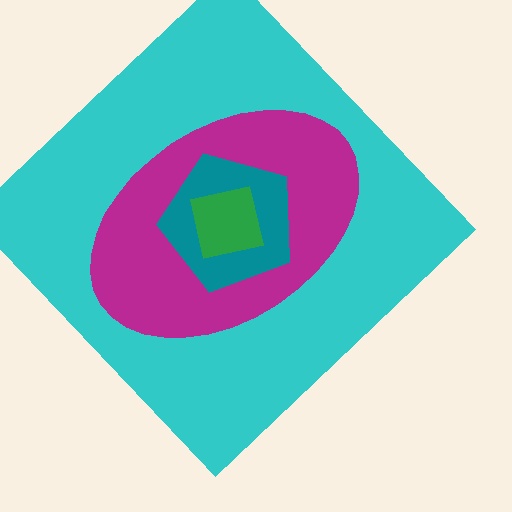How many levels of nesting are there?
4.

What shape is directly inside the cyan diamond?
The magenta ellipse.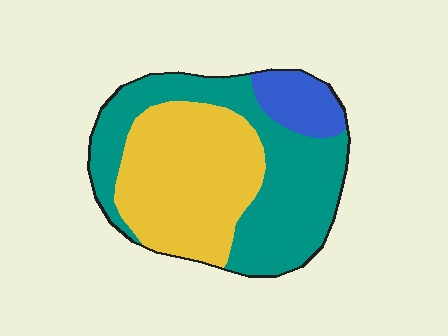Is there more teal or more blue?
Teal.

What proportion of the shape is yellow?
Yellow covers about 45% of the shape.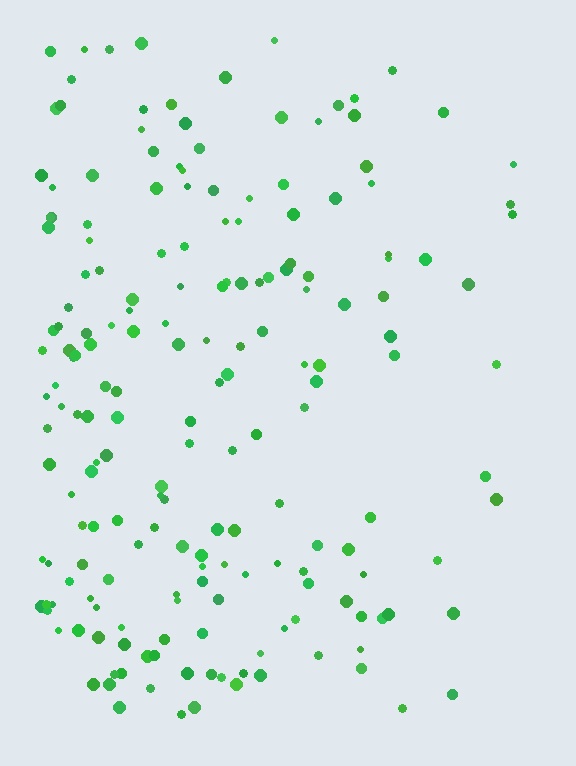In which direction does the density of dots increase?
From right to left, with the left side densest.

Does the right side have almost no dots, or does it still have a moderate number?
Still a moderate number, just noticeably fewer than the left.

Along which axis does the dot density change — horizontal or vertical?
Horizontal.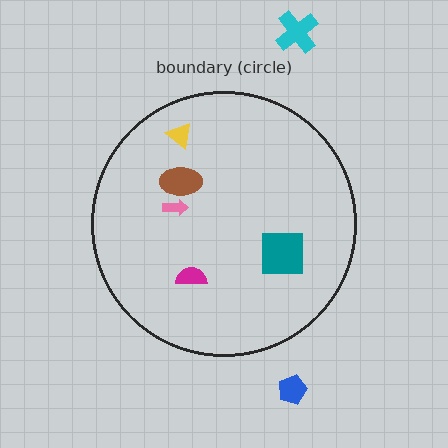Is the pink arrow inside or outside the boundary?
Inside.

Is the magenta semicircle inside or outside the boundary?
Inside.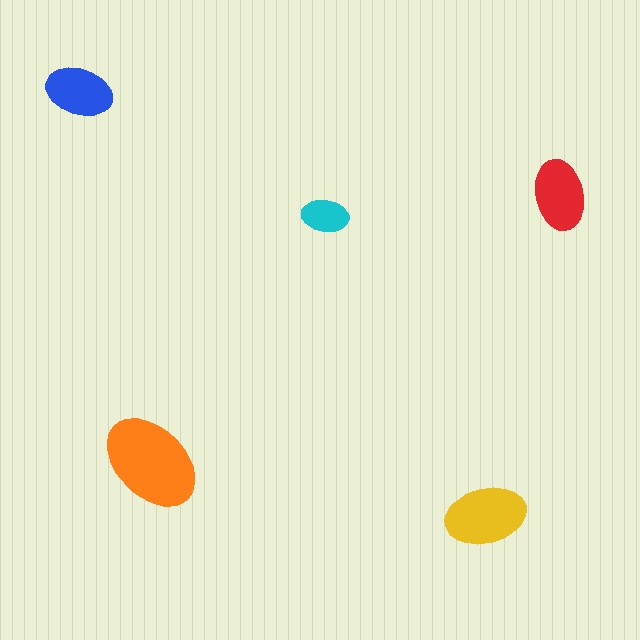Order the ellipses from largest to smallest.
the orange one, the yellow one, the red one, the blue one, the cyan one.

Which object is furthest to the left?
The blue ellipse is leftmost.